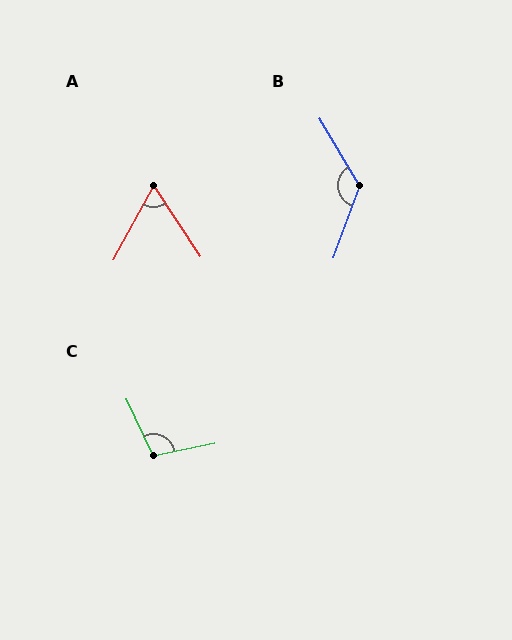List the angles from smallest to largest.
A (62°), C (103°), B (129°).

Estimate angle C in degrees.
Approximately 103 degrees.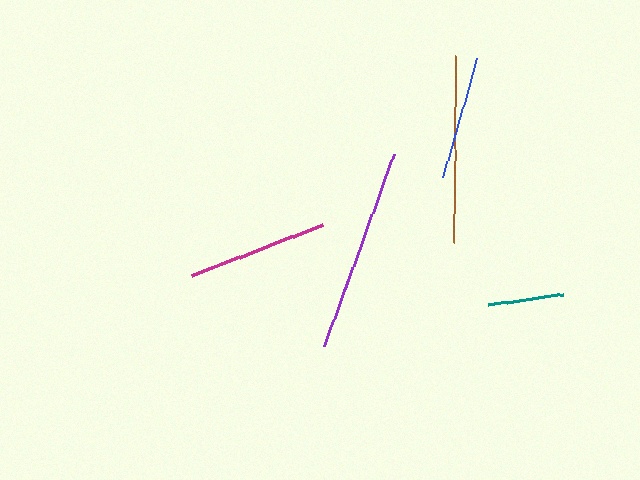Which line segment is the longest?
The purple line is the longest at approximately 204 pixels.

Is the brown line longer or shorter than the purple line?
The purple line is longer than the brown line.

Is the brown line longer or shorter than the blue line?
The brown line is longer than the blue line.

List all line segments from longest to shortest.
From longest to shortest: purple, brown, magenta, blue, teal.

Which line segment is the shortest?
The teal line is the shortest at approximately 76 pixels.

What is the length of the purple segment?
The purple segment is approximately 204 pixels long.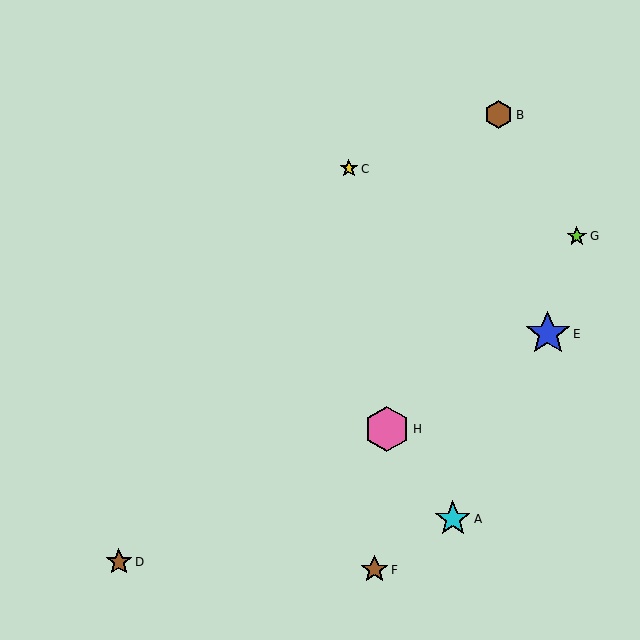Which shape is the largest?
The pink hexagon (labeled H) is the largest.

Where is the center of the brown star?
The center of the brown star is at (375, 570).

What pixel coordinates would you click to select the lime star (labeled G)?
Click at (577, 236) to select the lime star G.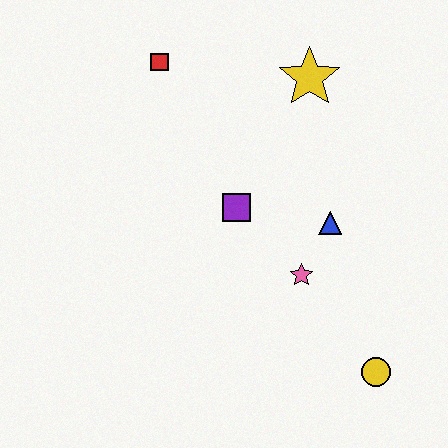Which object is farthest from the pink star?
The red square is farthest from the pink star.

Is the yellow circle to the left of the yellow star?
No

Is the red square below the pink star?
No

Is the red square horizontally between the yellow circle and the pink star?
No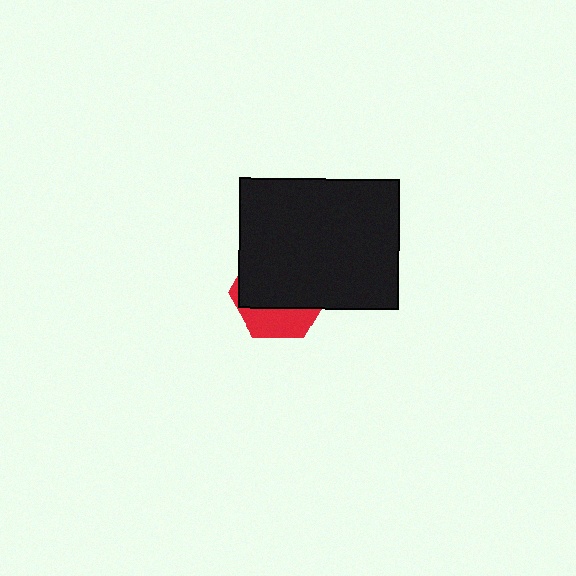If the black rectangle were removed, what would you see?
You would see the complete red hexagon.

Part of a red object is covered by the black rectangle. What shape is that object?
It is a hexagon.